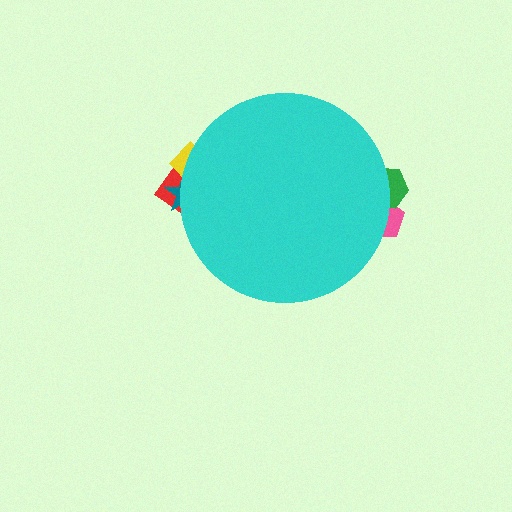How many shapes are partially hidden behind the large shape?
5 shapes are partially hidden.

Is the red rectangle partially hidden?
Yes, the red rectangle is partially hidden behind the cyan circle.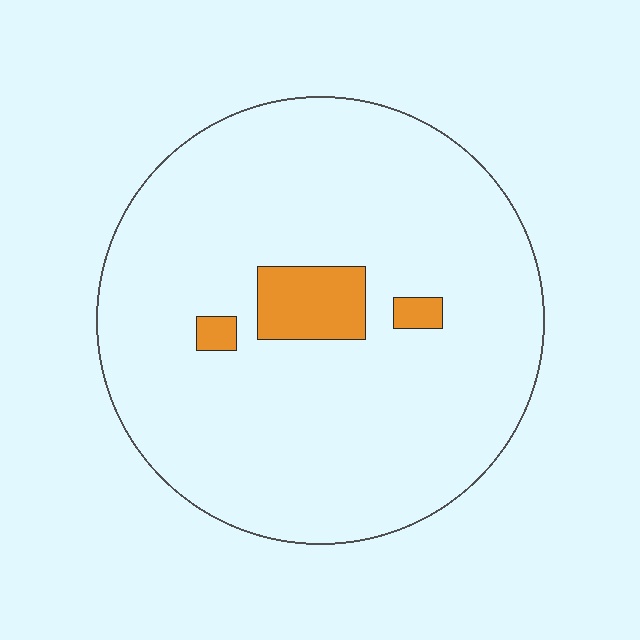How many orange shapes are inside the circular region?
3.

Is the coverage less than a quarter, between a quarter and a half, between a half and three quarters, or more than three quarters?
Less than a quarter.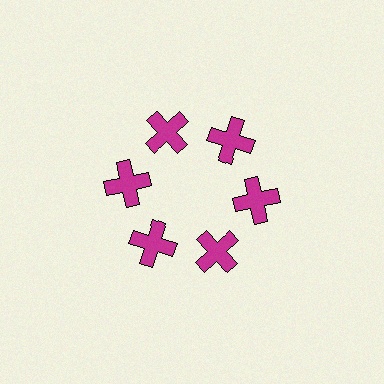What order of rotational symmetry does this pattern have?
This pattern has 6-fold rotational symmetry.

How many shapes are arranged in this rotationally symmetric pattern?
There are 6 shapes, arranged in 6 groups of 1.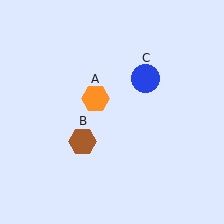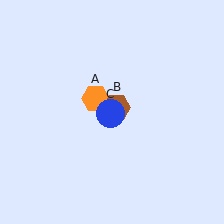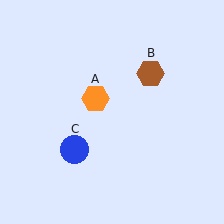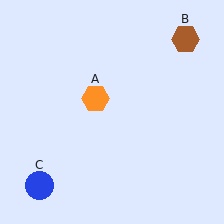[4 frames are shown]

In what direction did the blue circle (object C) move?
The blue circle (object C) moved down and to the left.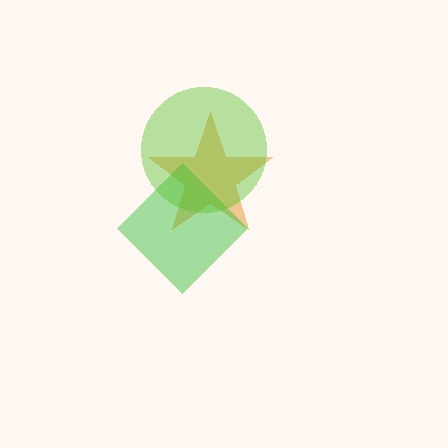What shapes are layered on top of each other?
The layered shapes are: an orange star, a green diamond, a lime circle.